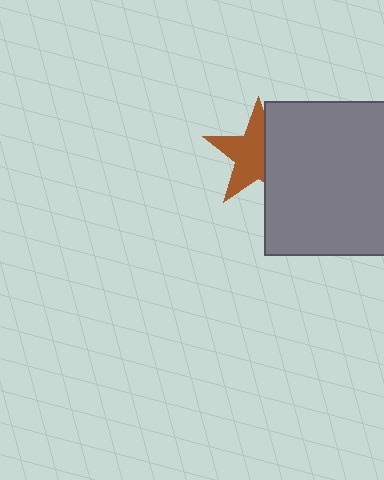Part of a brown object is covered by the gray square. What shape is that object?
It is a star.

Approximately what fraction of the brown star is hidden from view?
Roughly 40% of the brown star is hidden behind the gray square.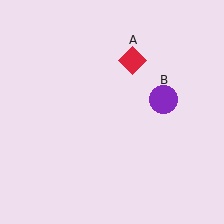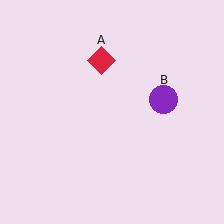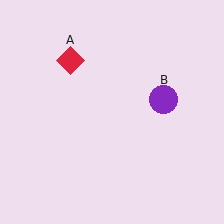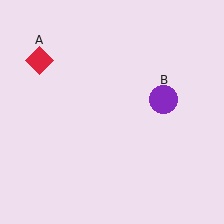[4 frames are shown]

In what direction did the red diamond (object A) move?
The red diamond (object A) moved left.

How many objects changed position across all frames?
1 object changed position: red diamond (object A).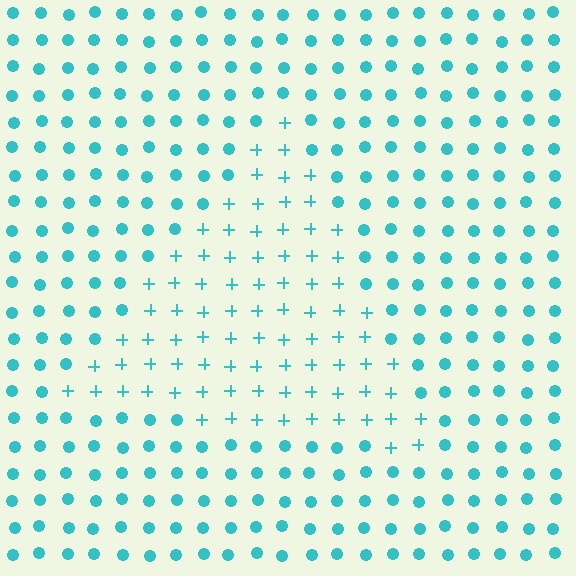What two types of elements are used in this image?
The image uses plus signs inside the triangle region and circles outside it.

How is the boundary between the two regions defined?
The boundary is defined by a change in element shape: plus signs inside vs. circles outside. All elements share the same color and spacing.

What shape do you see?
I see a triangle.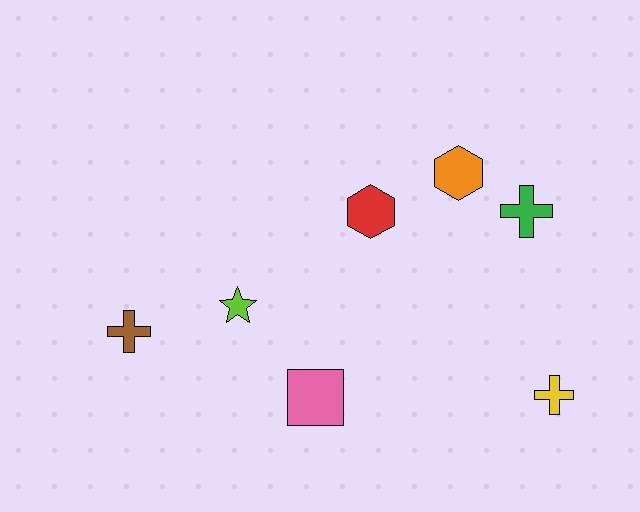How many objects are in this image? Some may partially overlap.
There are 7 objects.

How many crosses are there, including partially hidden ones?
There are 3 crosses.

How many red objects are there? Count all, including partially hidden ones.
There is 1 red object.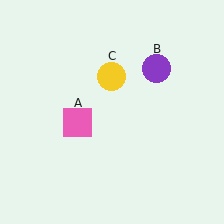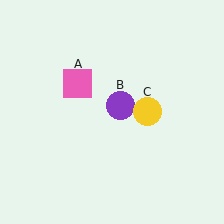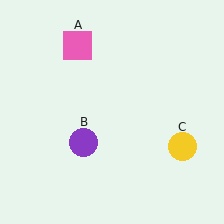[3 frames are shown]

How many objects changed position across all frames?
3 objects changed position: pink square (object A), purple circle (object B), yellow circle (object C).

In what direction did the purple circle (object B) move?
The purple circle (object B) moved down and to the left.